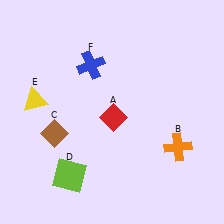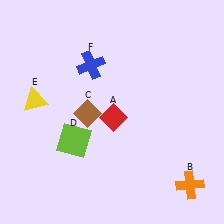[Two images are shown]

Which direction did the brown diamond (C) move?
The brown diamond (C) moved right.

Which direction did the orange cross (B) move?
The orange cross (B) moved down.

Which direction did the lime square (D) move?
The lime square (D) moved up.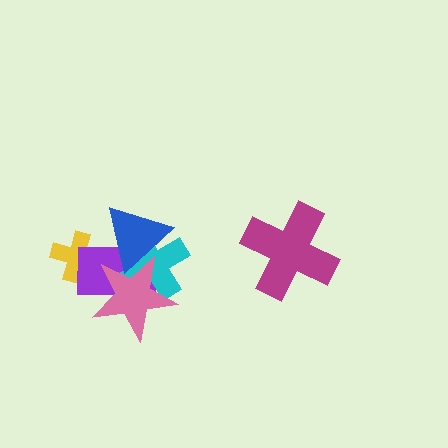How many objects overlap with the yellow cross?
1 object overlaps with the yellow cross.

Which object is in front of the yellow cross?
The purple rectangle is in front of the yellow cross.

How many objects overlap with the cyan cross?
3 objects overlap with the cyan cross.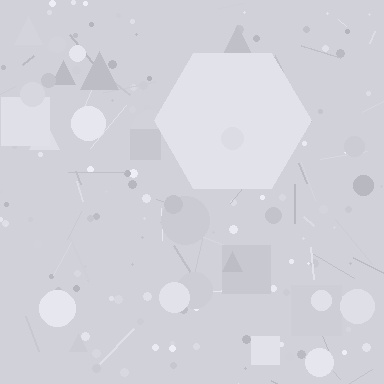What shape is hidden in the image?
A hexagon is hidden in the image.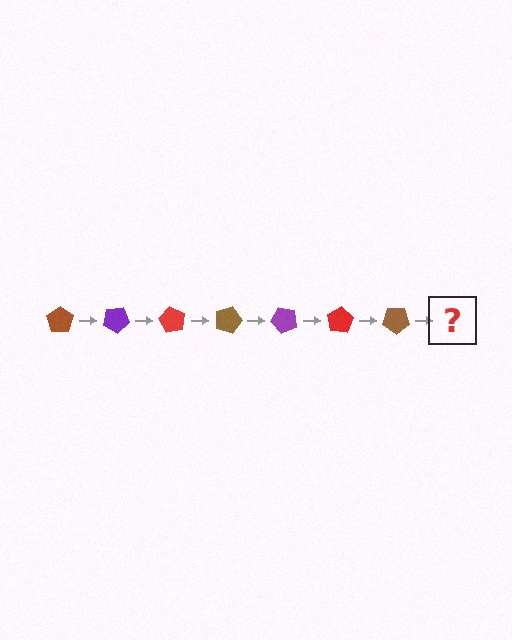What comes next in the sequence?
The next element should be a purple pentagon, rotated 210 degrees from the start.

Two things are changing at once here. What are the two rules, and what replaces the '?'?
The two rules are that it rotates 30 degrees each step and the color cycles through brown, purple, and red. The '?' should be a purple pentagon, rotated 210 degrees from the start.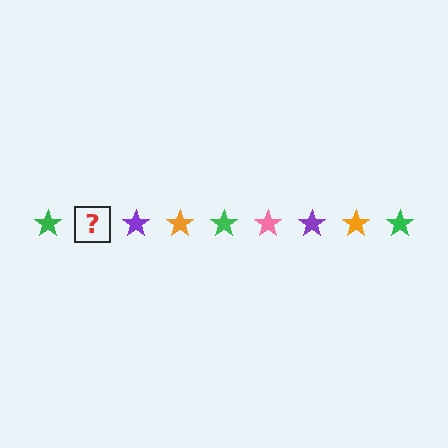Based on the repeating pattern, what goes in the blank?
The blank should be a pink star.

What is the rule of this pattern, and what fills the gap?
The rule is that the pattern cycles through green, pink, purple, orange stars. The gap should be filled with a pink star.